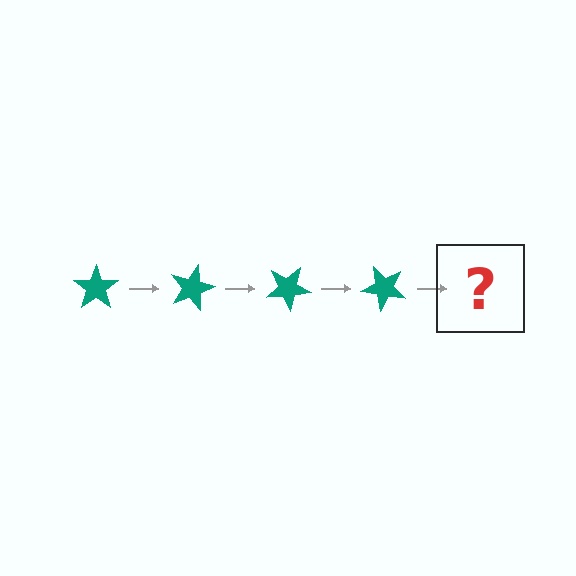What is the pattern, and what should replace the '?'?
The pattern is that the star rotates 15 degrees each step. The '?' should be a teal star rotated 60 degrees.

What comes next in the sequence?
The next element should be a teal star rotated 60 degrees.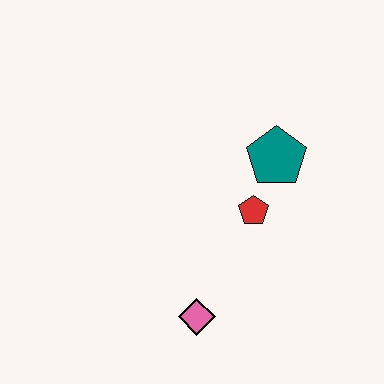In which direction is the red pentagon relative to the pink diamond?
The red pentagon is above the pink diamond.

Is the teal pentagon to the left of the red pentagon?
No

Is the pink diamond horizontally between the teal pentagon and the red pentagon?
No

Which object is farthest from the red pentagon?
The pink diamond is farthest from the red pentagon.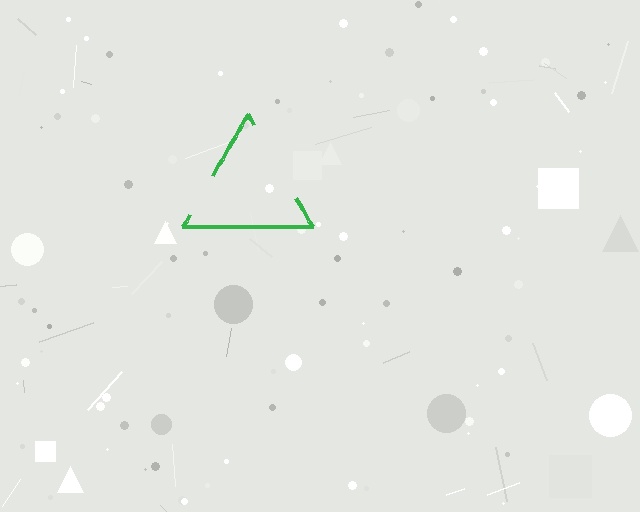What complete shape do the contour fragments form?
The contour fragments form a triangle.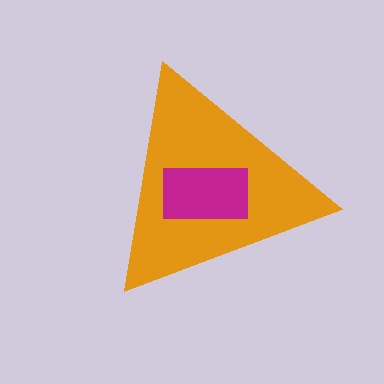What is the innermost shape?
The magenta rectangle.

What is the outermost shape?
The orange triangle.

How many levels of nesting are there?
2.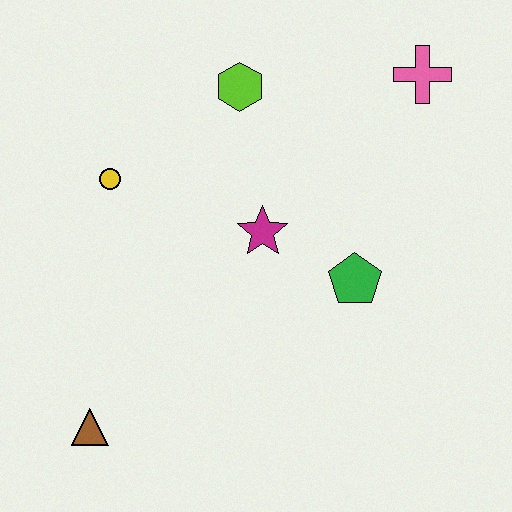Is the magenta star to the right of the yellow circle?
Yes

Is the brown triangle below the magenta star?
Yes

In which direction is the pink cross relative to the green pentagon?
The pink cross is above the green pentagon.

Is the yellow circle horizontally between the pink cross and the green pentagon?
No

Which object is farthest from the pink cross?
The brown triangle is farthest from the pink cross.